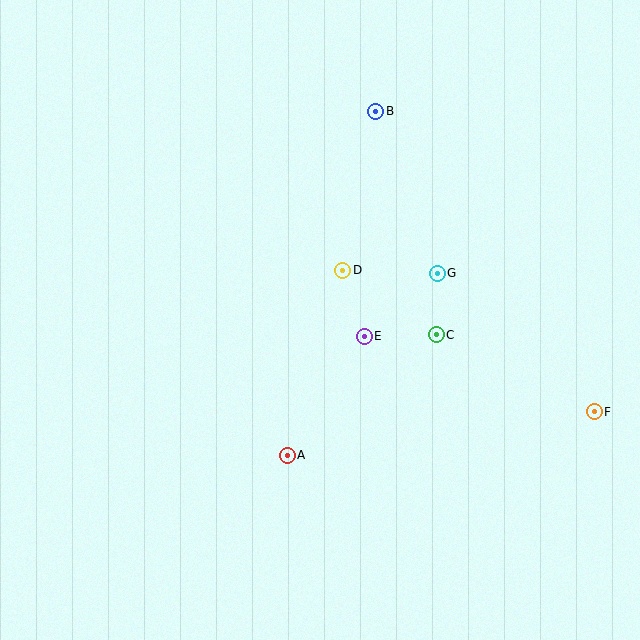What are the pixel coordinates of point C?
Point C is at (436, 335).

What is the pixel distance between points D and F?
The distance between D and F is 288 pixels.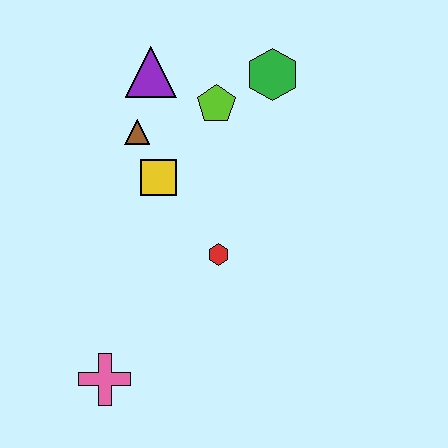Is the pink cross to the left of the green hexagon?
Yes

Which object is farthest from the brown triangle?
The pink cross is farthest from the brown triangle.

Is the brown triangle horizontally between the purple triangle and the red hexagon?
No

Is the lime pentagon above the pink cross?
Yes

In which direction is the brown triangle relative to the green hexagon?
The brown triangle is to the left of the green hexagon.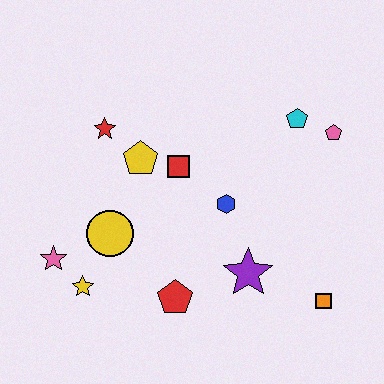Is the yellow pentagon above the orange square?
Yes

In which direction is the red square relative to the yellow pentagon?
The red square is to the right of the yellow pentagon.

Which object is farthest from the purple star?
The red star is farthest from the purple star.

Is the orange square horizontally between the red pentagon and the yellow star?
No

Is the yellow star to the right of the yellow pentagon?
No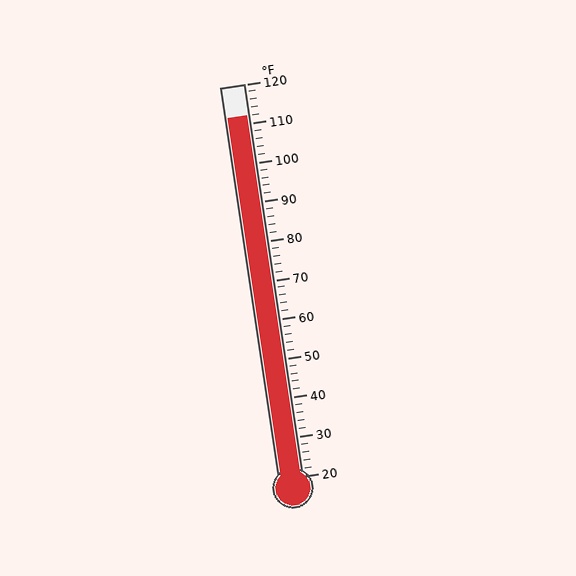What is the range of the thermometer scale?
The thermometer scale ranges from 20°F to 120°F.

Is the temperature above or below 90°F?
The temperature is above 90°F.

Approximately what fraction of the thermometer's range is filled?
The thermometer is filled to approximately 90% of its range.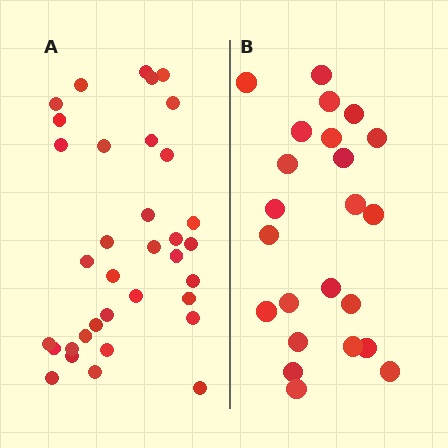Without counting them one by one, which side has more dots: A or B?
Region A (the left region) has more dots.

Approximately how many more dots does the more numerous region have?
Region A has roughly 12 or so more dots than region B.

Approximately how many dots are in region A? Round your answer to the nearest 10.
About 40 dots. (The exact count is 35, which rounds to 40.)